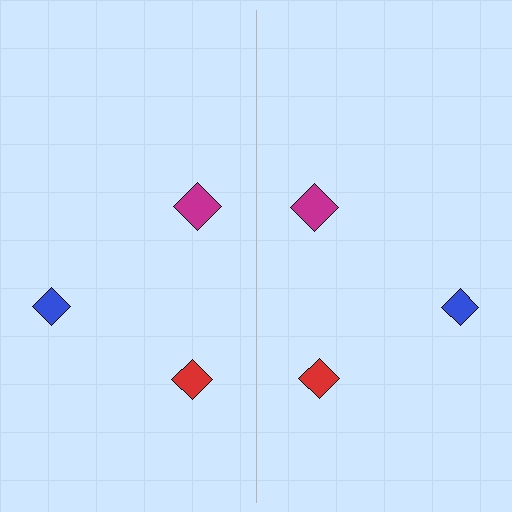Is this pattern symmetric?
Yes, this pattern has bilateral (reflection) symmetry.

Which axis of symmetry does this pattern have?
The pattern has a vertical axis of symmetry running through the center of the image.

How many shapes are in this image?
There are 6 shapes in this image.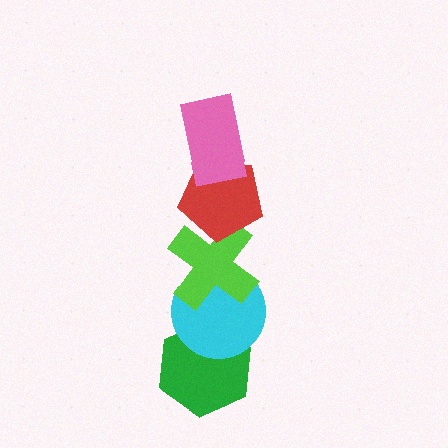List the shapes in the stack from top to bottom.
From top to bottom: the pink rectangle, the red pentagon, the lime cross, the cyan circle, the green hexagon.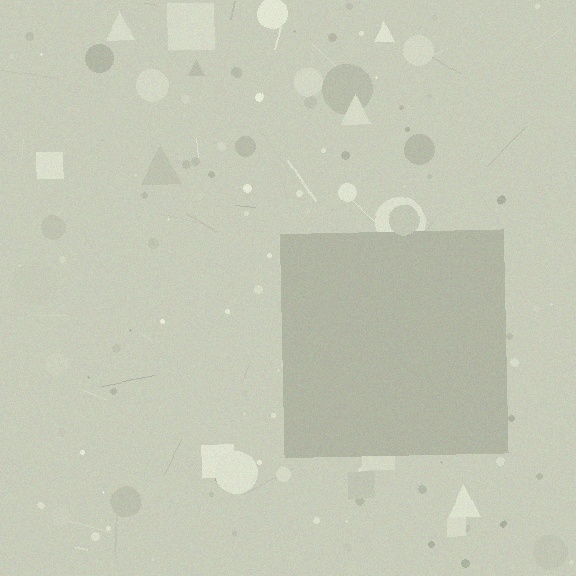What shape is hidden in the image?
A square is hidden in the image.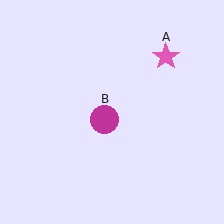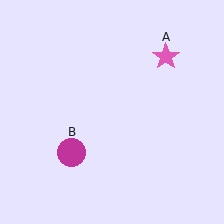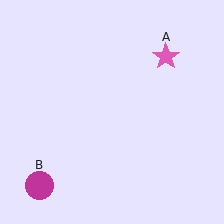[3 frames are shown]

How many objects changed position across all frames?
1 object changed position: magenta circle (object B).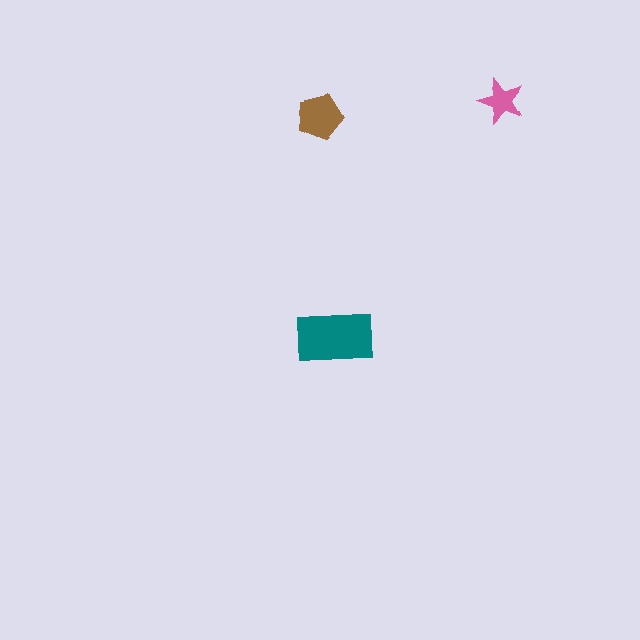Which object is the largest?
The teal rectangle.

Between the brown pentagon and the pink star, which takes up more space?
The brown pentagon.